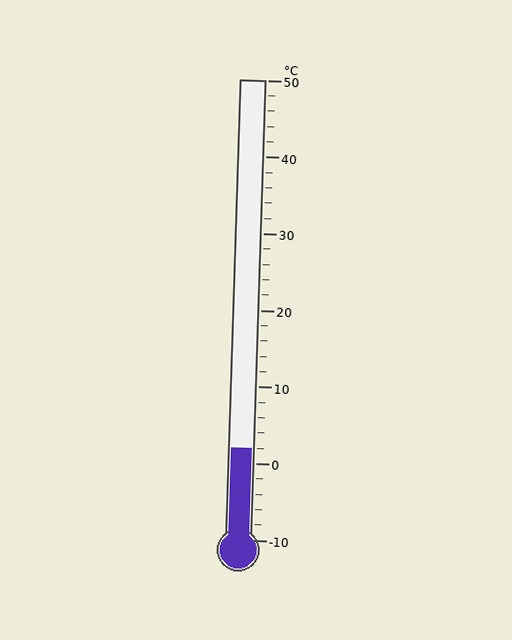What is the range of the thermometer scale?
The thermometer scale ranges from -10°C to 50°C.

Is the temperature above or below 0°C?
The temperature is above 0°C.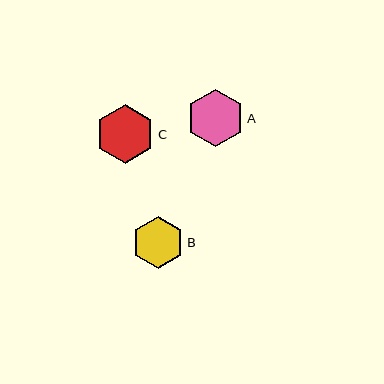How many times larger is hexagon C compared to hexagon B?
Hexagon C is approximately 1.1 times the size of hexagon B.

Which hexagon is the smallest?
Hexagon B is the smallest with a size of approximately 52 pixels.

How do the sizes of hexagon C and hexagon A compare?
Hexagon C and hexagon A are approximately the same size.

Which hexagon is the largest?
Hexagon C is the largest with a size of approximately 59 pixels.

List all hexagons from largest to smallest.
From largest to smallest: C, A, B.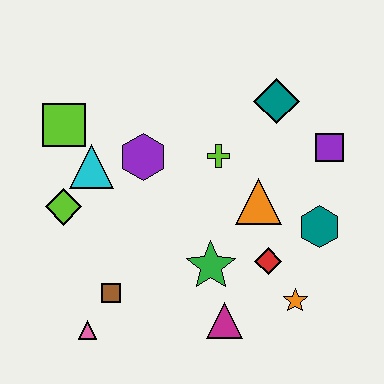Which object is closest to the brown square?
The pink triangle is closest to the brown square.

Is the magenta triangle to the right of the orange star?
No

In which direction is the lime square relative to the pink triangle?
The lime square is above the pink triangle.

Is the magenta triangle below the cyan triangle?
Yes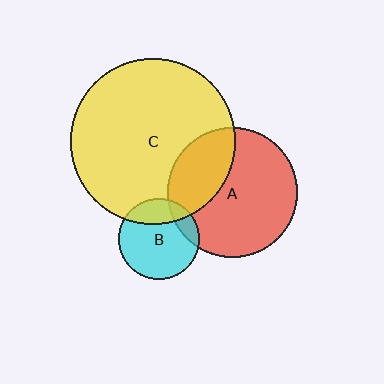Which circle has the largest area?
Circle C (yellow).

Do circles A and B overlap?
Yes.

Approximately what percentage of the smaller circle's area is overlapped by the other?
Approximately 15%.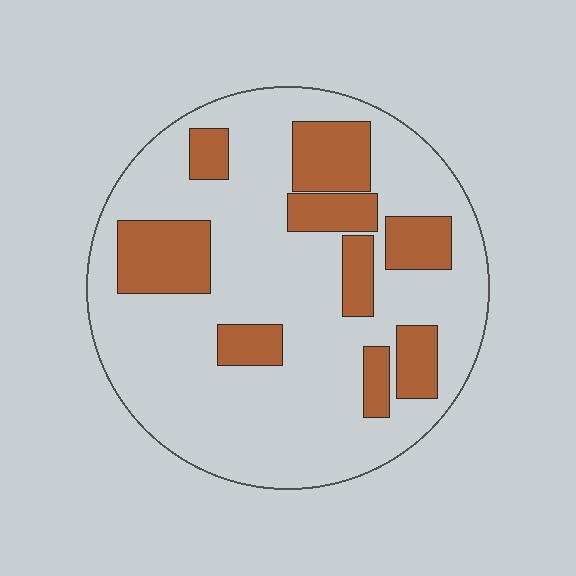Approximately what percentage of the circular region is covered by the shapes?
Approximately 25%.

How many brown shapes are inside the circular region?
9.